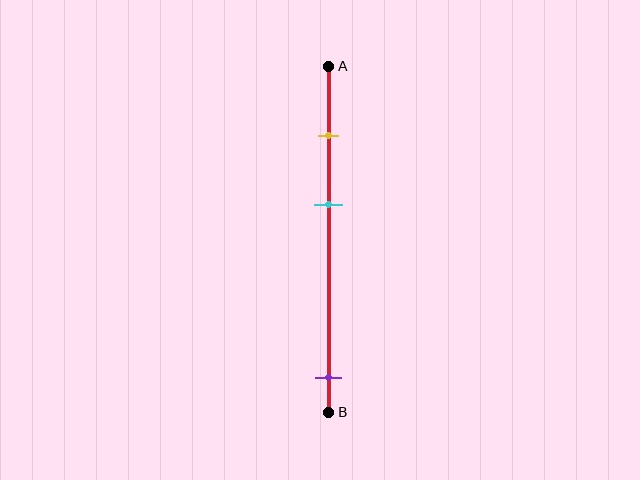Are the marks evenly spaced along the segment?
No, the marks are not evenly spaced.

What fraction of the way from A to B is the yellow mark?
The yellow mark is approximately 20% (0.2) of the way from A to B.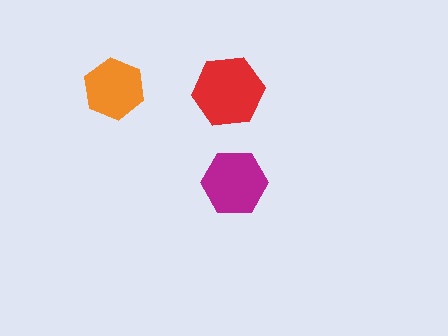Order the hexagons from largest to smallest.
the red one, the magenta one, the orange one.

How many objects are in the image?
There are 3 objects in the image.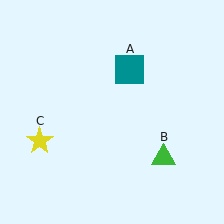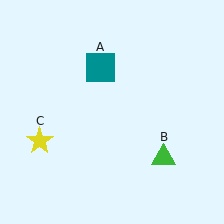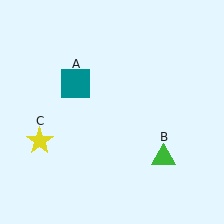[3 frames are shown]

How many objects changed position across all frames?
1 object changed position: teal square (object A).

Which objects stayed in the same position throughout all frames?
Green triangle (object B) and yellow star (object C) remained stationary.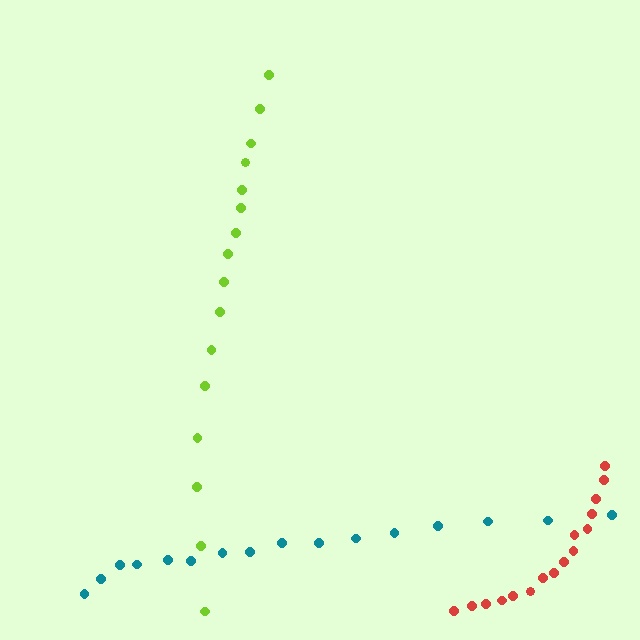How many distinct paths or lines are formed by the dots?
There are 3 distinct paths.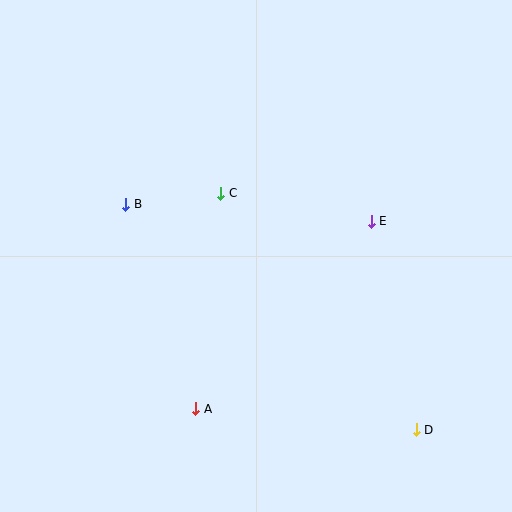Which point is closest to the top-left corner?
Point B is closest to the top-left corner.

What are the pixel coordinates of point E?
Point E is at (371, 221).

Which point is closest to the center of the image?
Point C at (221, 193) is closest to the center.